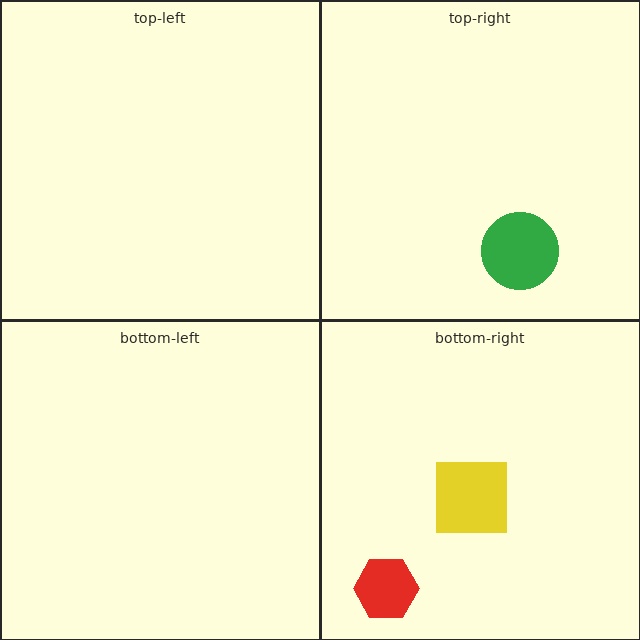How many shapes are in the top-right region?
1.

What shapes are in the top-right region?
The green circle.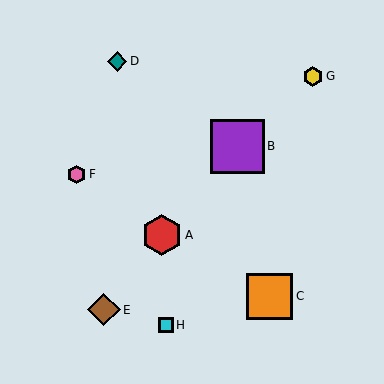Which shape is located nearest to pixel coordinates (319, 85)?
The yellow hexagon (labeled G) at (313, 76) is nearest to that location.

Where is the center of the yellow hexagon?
The center of the yellow hexagon is at (313, 76).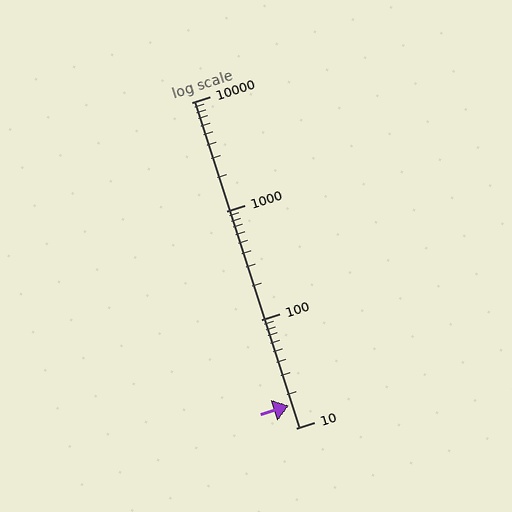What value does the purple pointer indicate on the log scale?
The pointer indicates approximately 16.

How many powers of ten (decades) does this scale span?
The scale spans 3 decades, from 10 to 10000.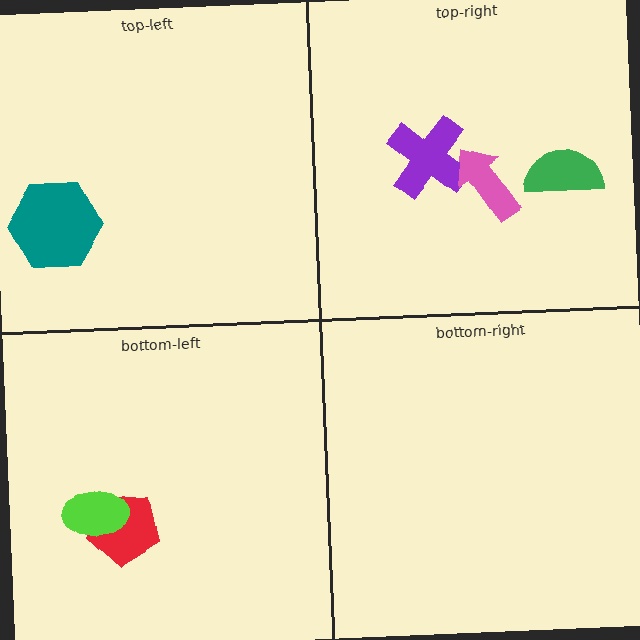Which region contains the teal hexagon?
The top-left region.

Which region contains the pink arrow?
The top-right region.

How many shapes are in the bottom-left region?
2.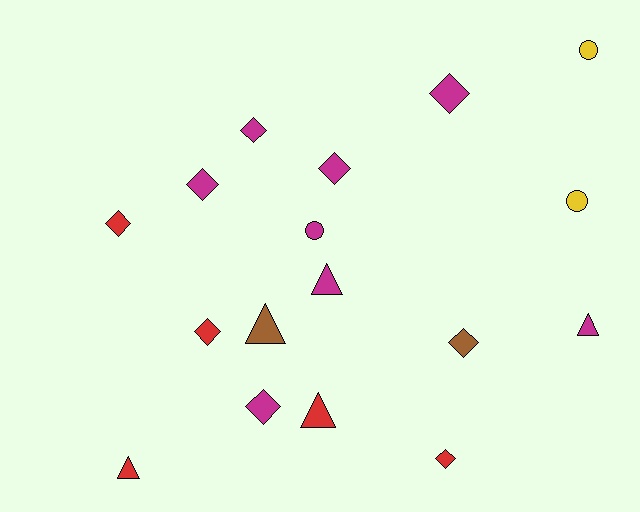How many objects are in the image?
There are 17 objects.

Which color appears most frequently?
Magenta, with 8 objects.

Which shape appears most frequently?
Diamond, with 9 objects.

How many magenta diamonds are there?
There are 5 magenta diamonds.